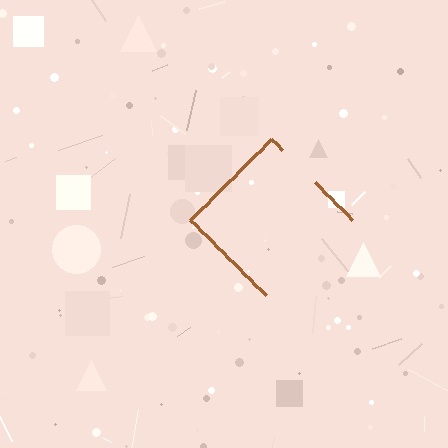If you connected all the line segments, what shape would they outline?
They would outline a diamond.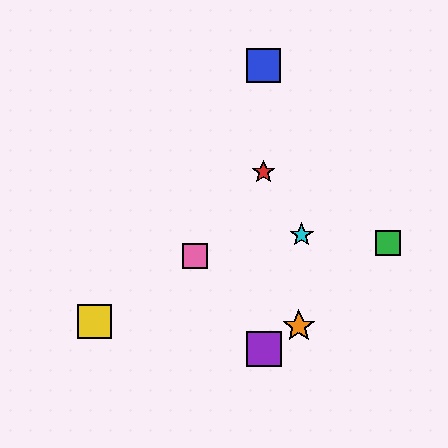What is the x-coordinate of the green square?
The green square is at x≈388.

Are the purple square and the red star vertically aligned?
Yes, both are at x≈264.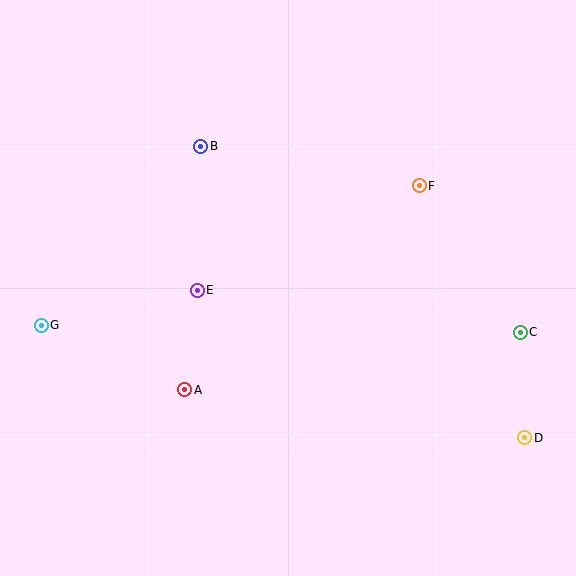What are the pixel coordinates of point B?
Point B is at (201, 146).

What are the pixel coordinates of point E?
Point E is at (197, 290).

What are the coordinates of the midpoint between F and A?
The midpoint between F and A is at (302, 288).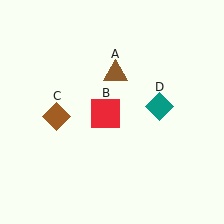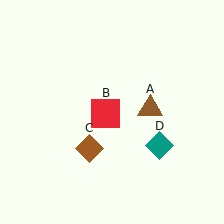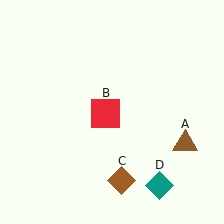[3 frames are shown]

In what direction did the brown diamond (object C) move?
The brown diamond (object C) moved down and to the right.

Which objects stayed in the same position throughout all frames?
Red square (object B) remained stationary.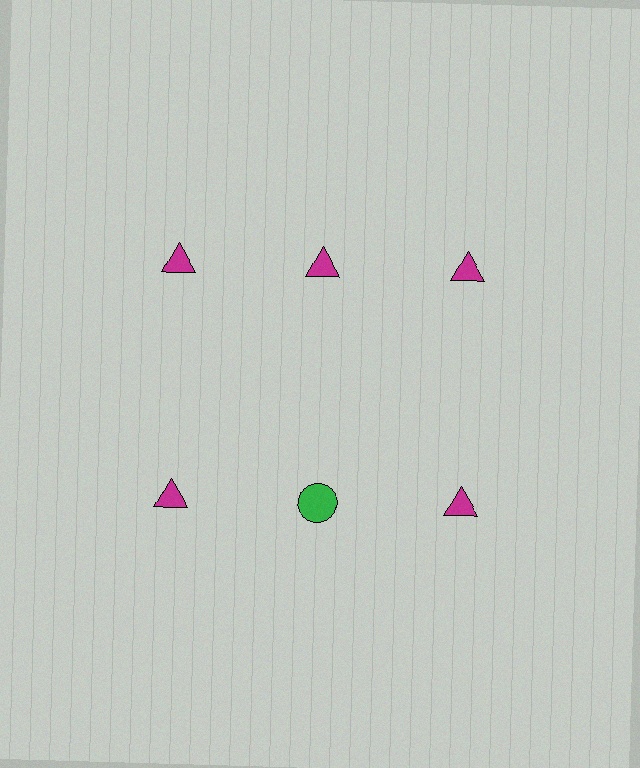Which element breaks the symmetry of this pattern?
The green circle in the second row, second from left column breaks the symmetry. All other shapes are magenta triangles.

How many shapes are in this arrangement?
There are 6 shapes arranged in a grid pattern.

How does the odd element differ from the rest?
It differs in both color (green instead of magenta) and shape (circle instead of triangle).